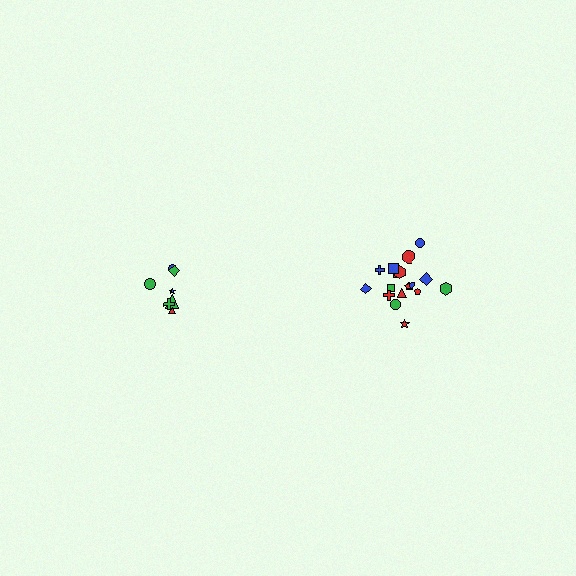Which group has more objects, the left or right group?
The right group.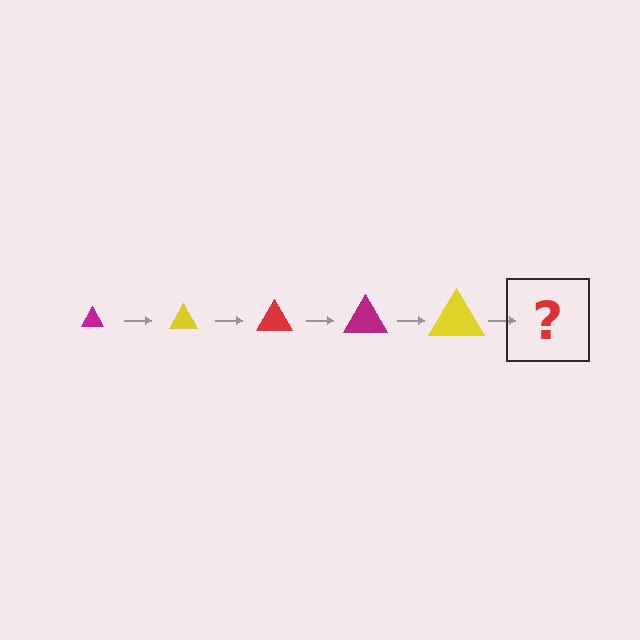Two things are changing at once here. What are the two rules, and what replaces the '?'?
The two rules are that the triangle grows larger each step and the color cycles through magenta, yellow, and red. The '?' should be a red triangle, larger than the previous one.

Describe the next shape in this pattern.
It should be a red triangle, larger than the previous one.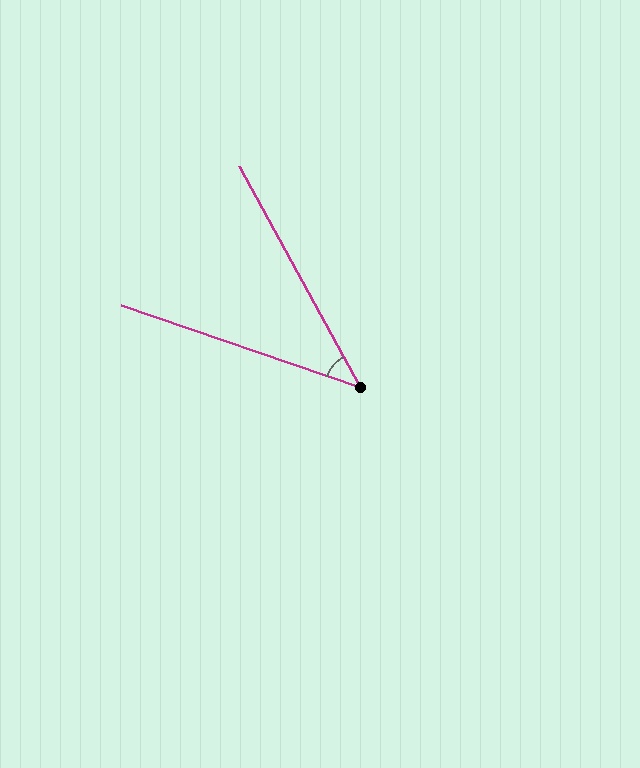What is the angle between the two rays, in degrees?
Approximately 42 degrees.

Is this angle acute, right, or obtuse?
It is acute.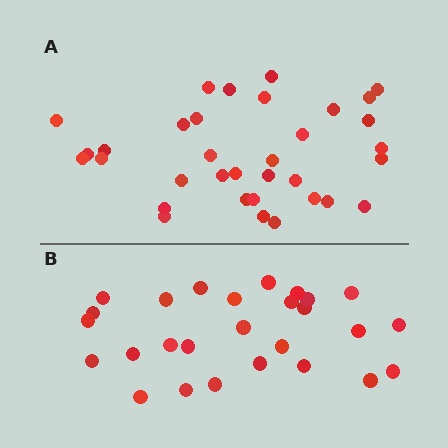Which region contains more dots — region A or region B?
Region A (the top region) has more dots.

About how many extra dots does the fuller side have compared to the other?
Region A has roughly 8 or so more dots than region B.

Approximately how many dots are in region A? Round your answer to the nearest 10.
About 30 dots. (The exact count is 34, which rounds to 30.)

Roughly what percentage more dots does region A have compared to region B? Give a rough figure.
About 25% more.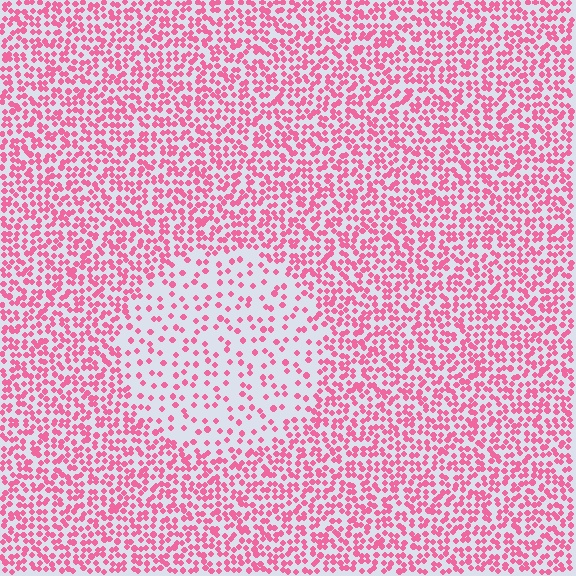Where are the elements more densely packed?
The elements are more densely packed outside the circle boundary.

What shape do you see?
I see a circle.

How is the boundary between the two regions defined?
The boundary is defined by a change in element density (approximately 2.4x ratio). All elements are the same color, size, and shape.